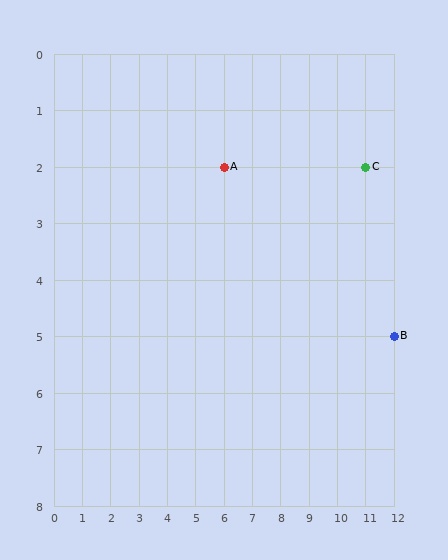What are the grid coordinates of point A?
Point A is at grid coordinates (6, 2).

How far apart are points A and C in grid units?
Points A and C are 5 columns apart.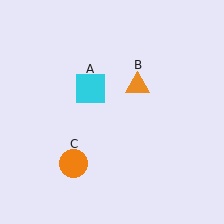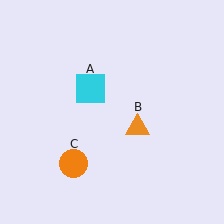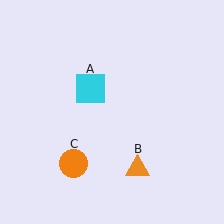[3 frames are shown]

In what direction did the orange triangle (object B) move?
The orange triangle (object B) moved down.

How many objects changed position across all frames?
1 object changed position: orange triangle (object B).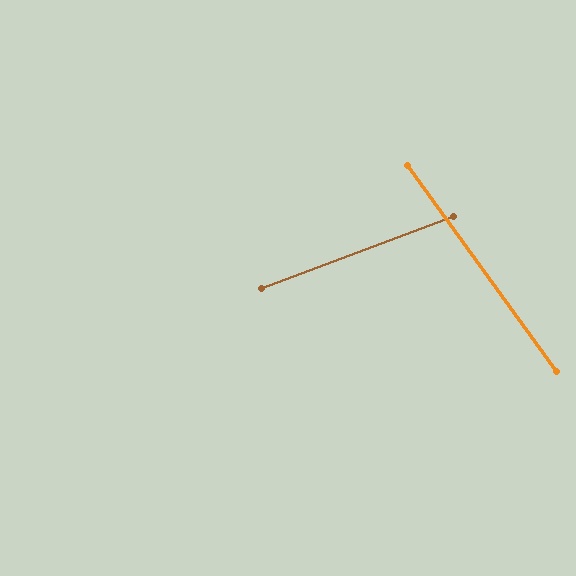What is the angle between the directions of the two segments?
Approximately 75 degrees.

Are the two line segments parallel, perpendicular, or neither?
Neither parallel nor perpendicular — they differ by about 75°.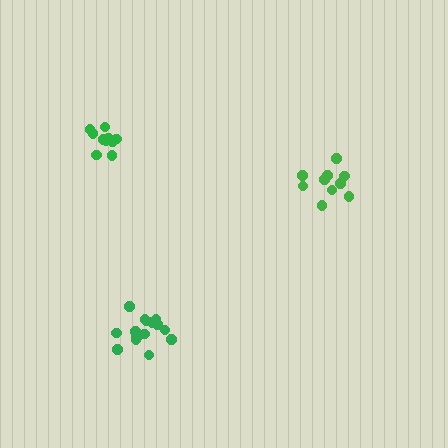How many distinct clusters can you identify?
There are 3 distinct clusters.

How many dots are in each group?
Group 1: 11 dots, Group 2: 10 dots, Group 3: 15 dots (36 total).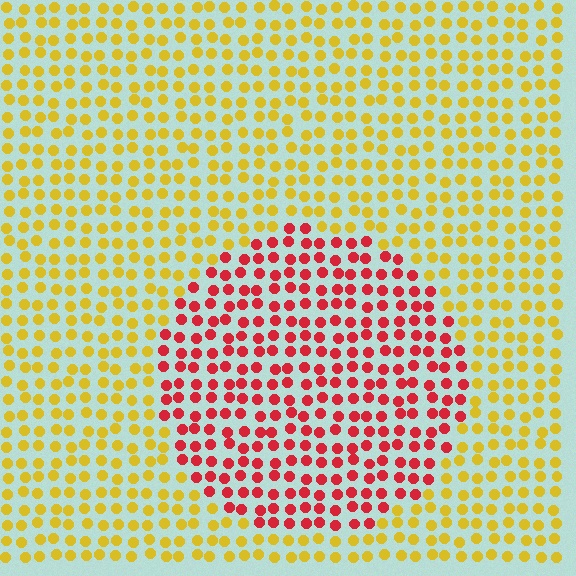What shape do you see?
I see a circle.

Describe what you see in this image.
The image is filled with small yellow elements in a uniform arrangement. A circle-shaped region is visible where the elements are tinted to a slightly different hue, forming a subtle color boundary.